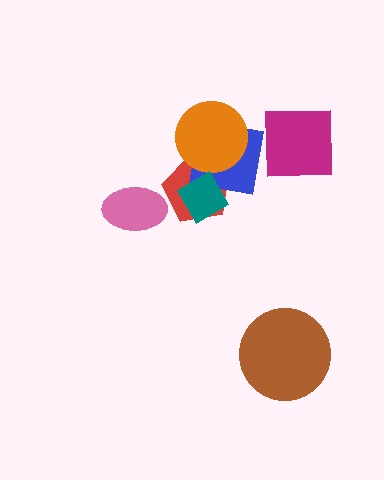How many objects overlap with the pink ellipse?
0 objects overlap with the pink ellipse.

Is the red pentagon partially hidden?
Yes, it is partially covered by another shape.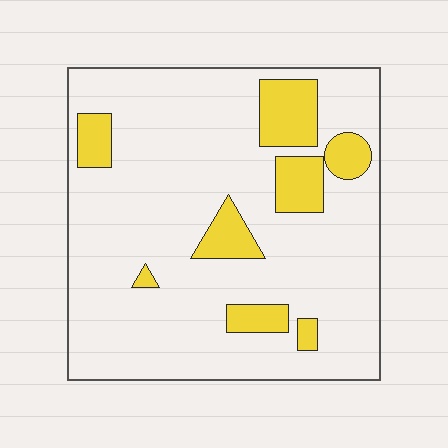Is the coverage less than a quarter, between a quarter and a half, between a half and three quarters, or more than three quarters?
Less than a quarter.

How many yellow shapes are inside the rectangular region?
8.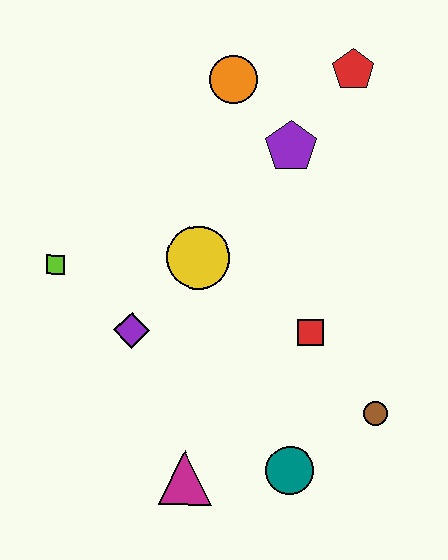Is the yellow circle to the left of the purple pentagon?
Yes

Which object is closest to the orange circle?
The purple pentagon is closest to the orange circle.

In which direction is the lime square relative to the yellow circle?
The lime square is to the left of the yellow circle.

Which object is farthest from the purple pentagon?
The magenta triangle is farthest from the purple pentagon.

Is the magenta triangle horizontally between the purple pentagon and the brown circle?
No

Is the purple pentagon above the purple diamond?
Yes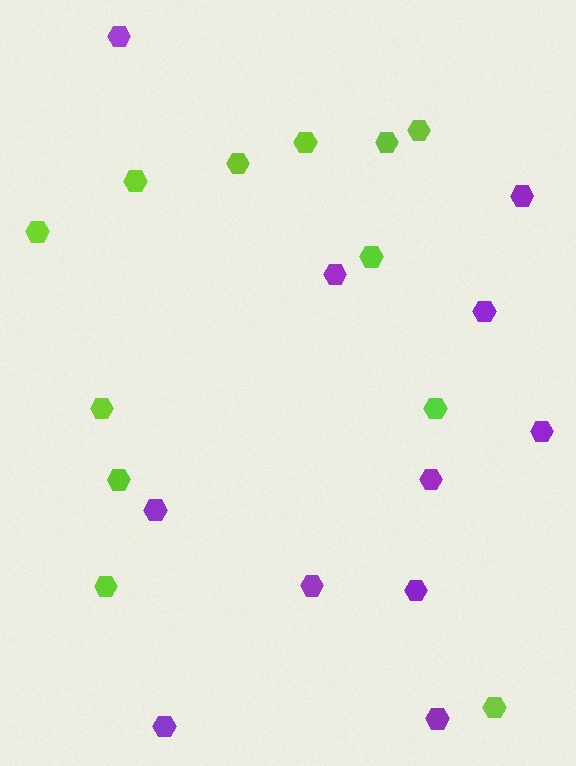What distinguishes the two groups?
There are 2 groups: one group of purple hexagons (11) and one group of lime hexagons (12).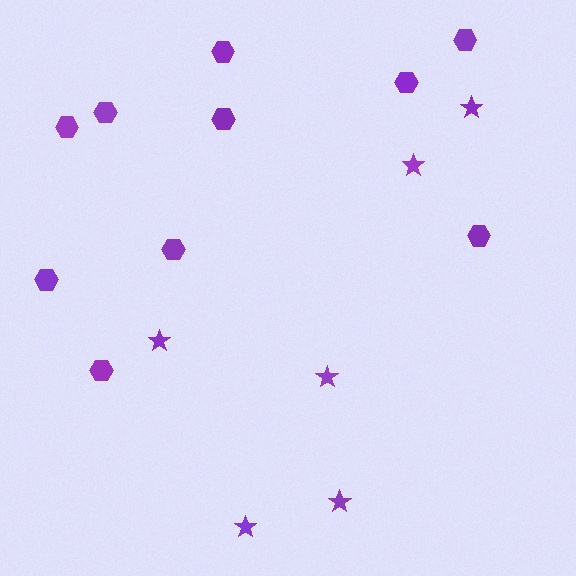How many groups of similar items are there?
There are 2 groups: one group of hexagons (10) and one group of stars (6).